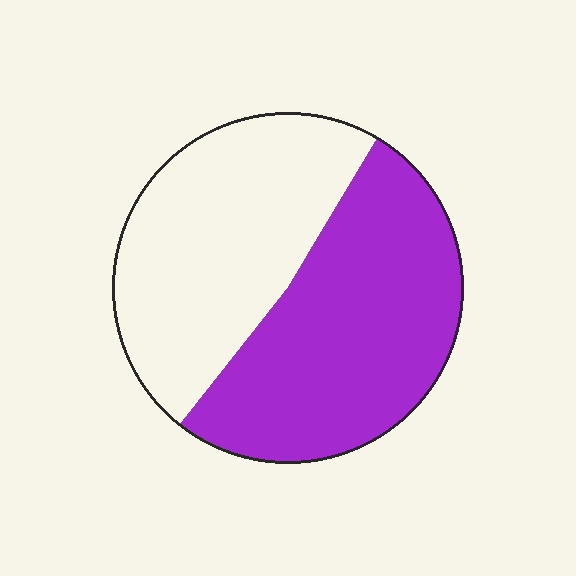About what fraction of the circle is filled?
About one half (1/2).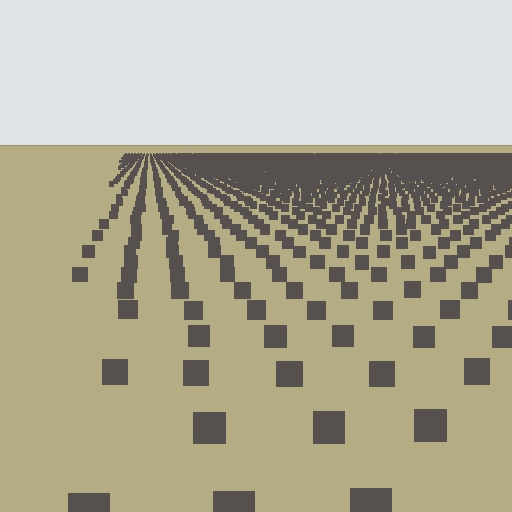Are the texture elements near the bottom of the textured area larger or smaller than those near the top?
Larger. Near the bottom, elements are closer to the viewer and appear at a bigger on-screen size.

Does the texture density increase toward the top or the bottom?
Density increases toward the top.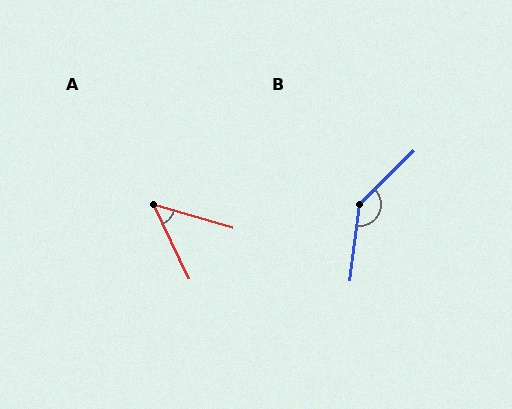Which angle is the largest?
B, at approximately 142 degrees.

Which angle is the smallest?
A, at approximately 48 degrees.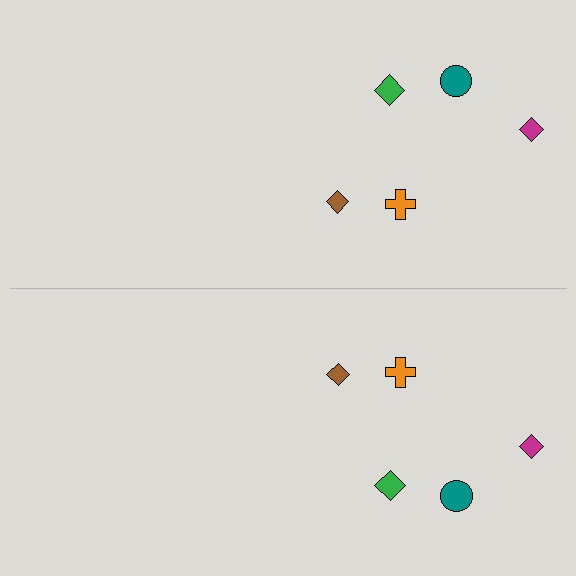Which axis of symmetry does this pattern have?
The pattern has a horizontal axis of symmetry running through the center of the image.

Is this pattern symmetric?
Yes, this pattern has bilateral (reflection) symmetry.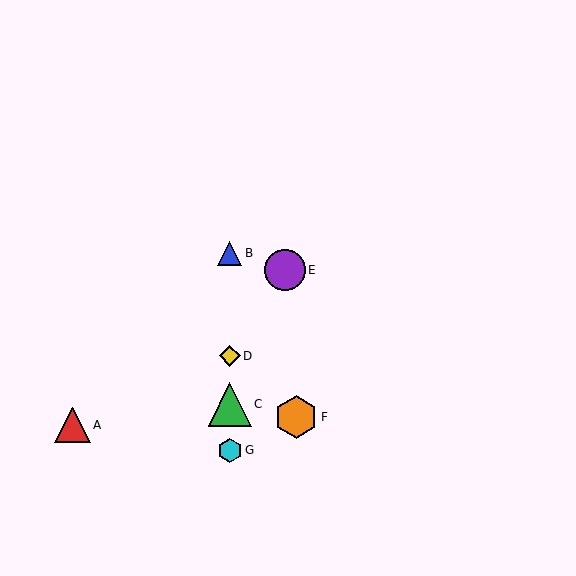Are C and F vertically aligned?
No, C is at x≈230 and F is at x≈296.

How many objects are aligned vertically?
4 objects (B, C, D, G) are aligned vertically.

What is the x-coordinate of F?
Object F is at x≈296.